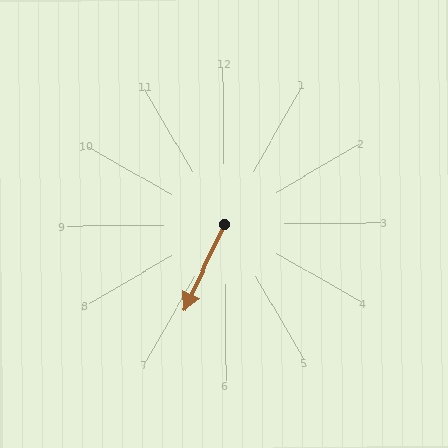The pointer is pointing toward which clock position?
Roughly 7 o'clock.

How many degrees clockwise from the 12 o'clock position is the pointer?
Approximately 206 degrees.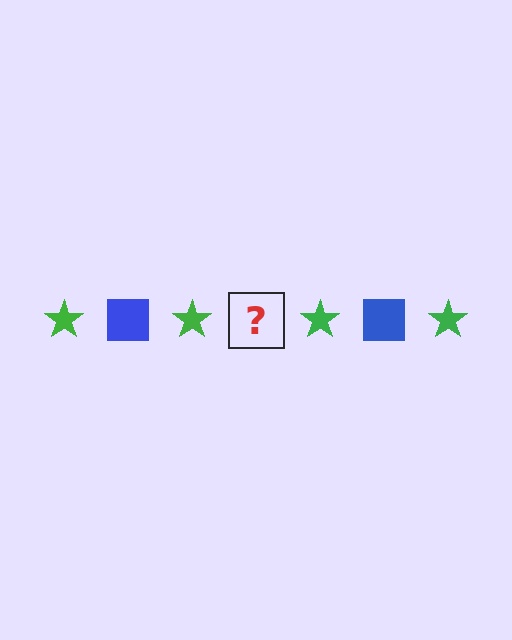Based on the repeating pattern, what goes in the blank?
The blank should be a blue square.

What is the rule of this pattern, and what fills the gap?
The rule is that the pattern alternates between green star and blue square. The gap should be filled with a blue square.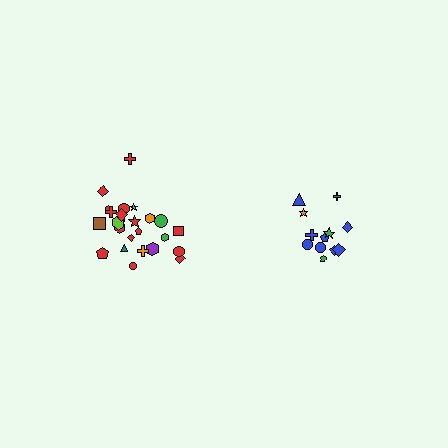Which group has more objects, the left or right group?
The left group.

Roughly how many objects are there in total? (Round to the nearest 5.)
Roughly 35 objects in total.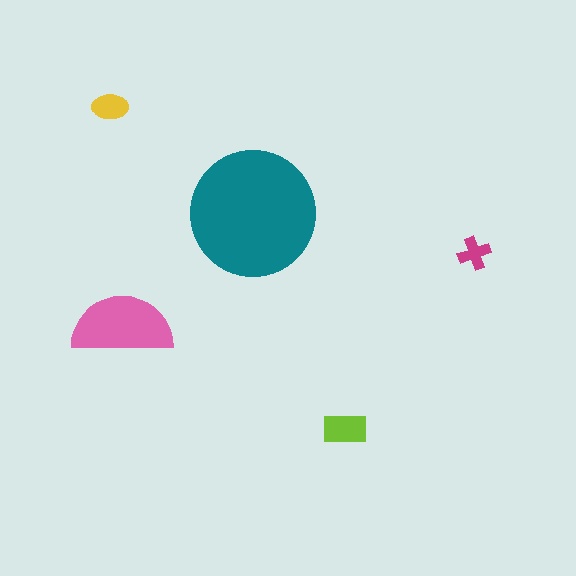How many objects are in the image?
There are 5 objects in the image.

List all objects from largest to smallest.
The teal circle, the pink semicircle, the lime rectangle, the yellow ellipse, the magenta cross.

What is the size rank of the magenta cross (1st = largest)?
5th.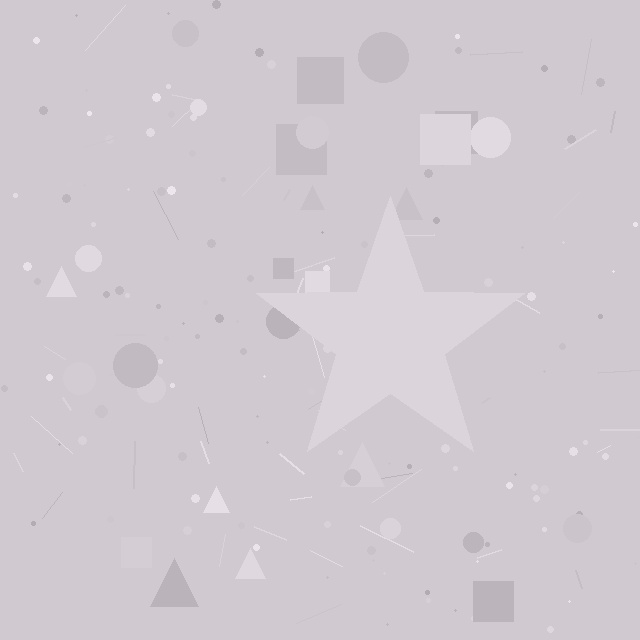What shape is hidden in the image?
A star is hidden in the image.